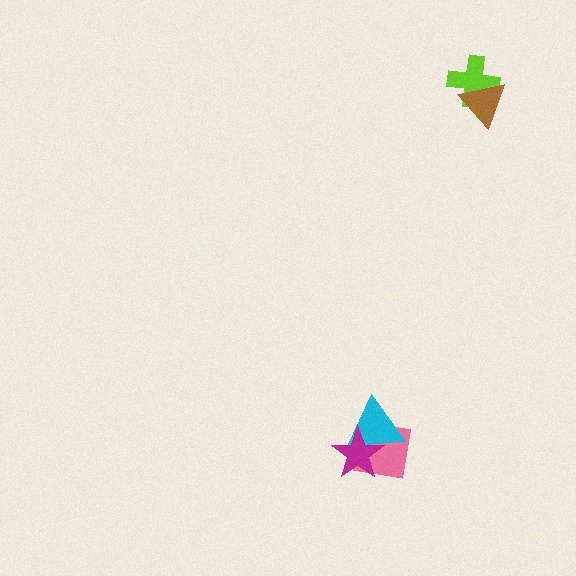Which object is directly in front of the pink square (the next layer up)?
The cyan triangle is directly in front of the pink square.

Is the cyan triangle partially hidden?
Yes, it is partially covered by another shape.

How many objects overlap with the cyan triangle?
2 objects overlap with the cyan triangle.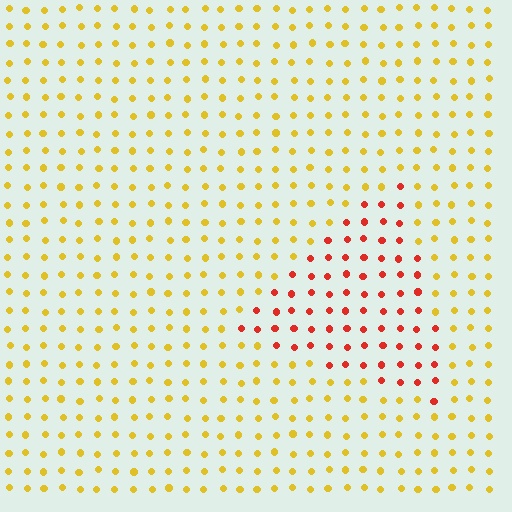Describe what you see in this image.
The image is filled with small yellow elements in a uniform arrangement. A triangle-shaped region is visible where the elements are tinted to a slightly different hue, forming a subtle color boundary.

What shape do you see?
I see a triangle.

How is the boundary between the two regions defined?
The boundary is defined purely by a slight shift in hue (about 48 degrees). Spacing, size, and orientation are identical on both sides.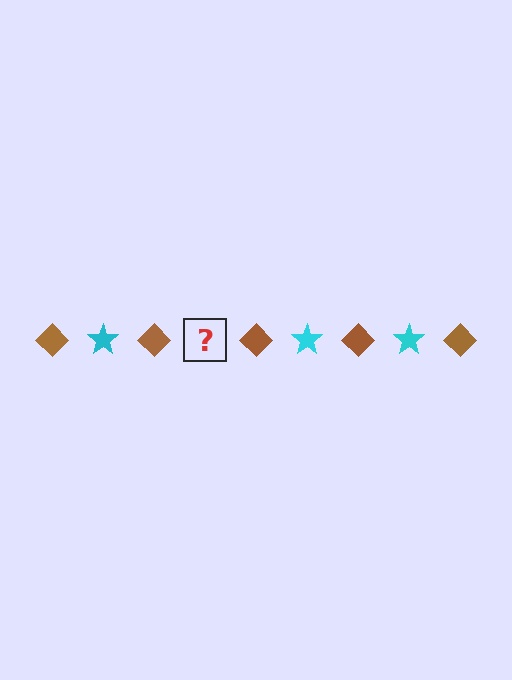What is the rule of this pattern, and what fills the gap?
The rule is that the pattern alternates between brown diamond and cyan star. The gap should be filled with a cyan star.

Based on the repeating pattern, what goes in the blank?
The blank should be a cyan star.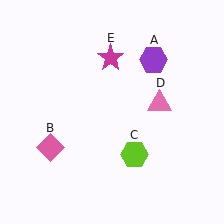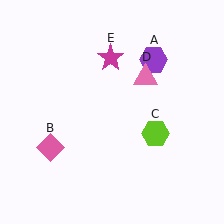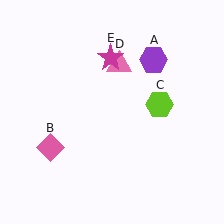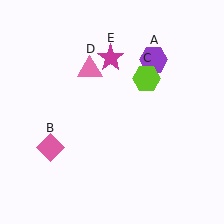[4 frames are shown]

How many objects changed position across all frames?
2 objects changed position: lime hexagon (object C), pink triangle (object D).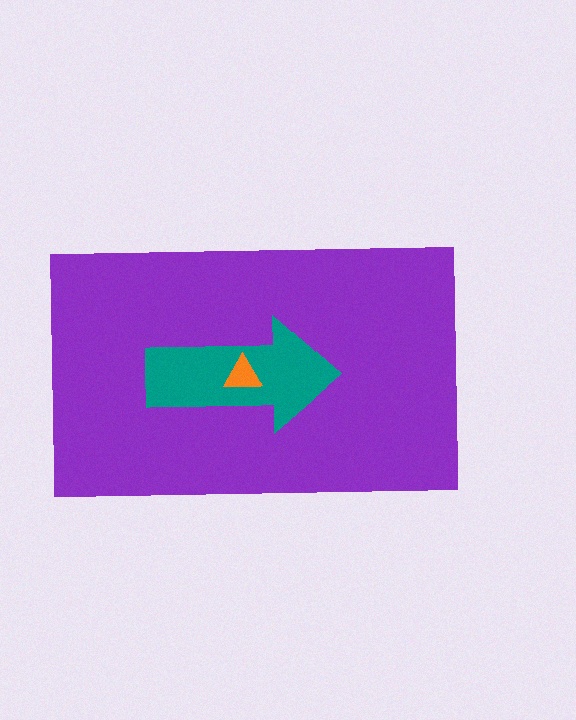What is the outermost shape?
The purple rectangle.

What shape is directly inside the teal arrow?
The orange triangle.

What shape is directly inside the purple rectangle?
The teal arrow.